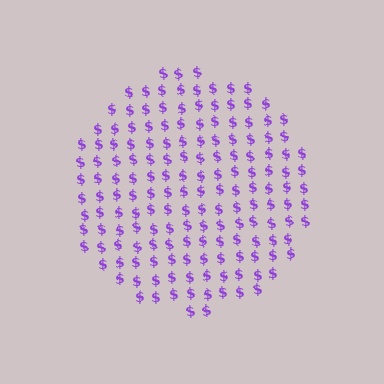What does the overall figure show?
The overall figure shows a circle.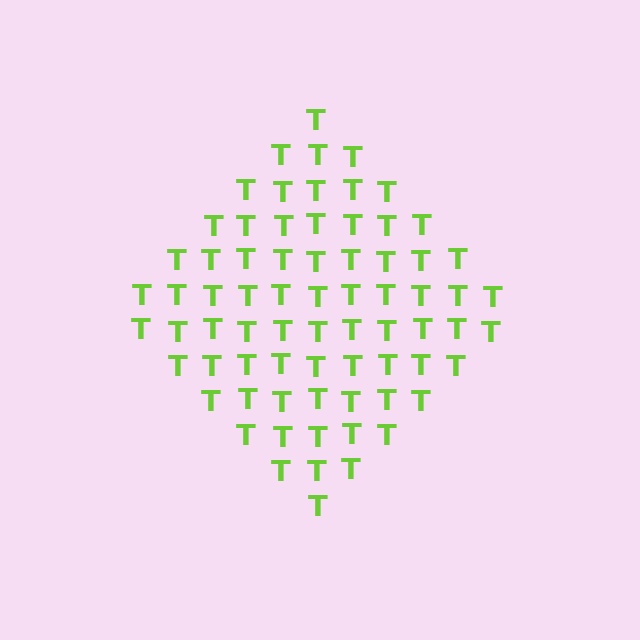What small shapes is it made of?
It is made of small letter T's.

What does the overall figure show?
The overall figure shows a diamond.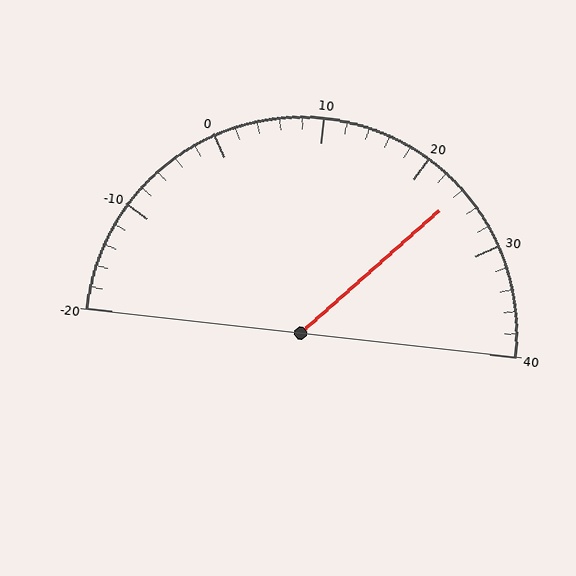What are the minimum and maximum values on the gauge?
The gauge ranges from -20 to 40.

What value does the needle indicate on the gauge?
The needle indicates approximately 24.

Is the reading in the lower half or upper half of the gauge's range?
The reading is in the upper half of the range (-20 to 40).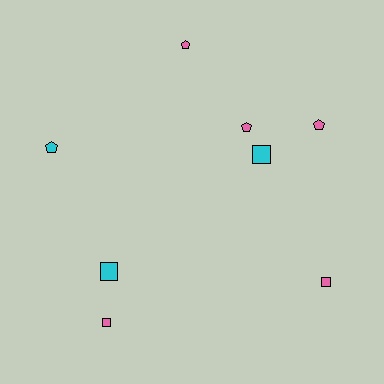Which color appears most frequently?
Pink, with 5 objects.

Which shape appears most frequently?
Pentagon, with 4 objects.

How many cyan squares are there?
There are 2 cyan squares.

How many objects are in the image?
There are 8 objects.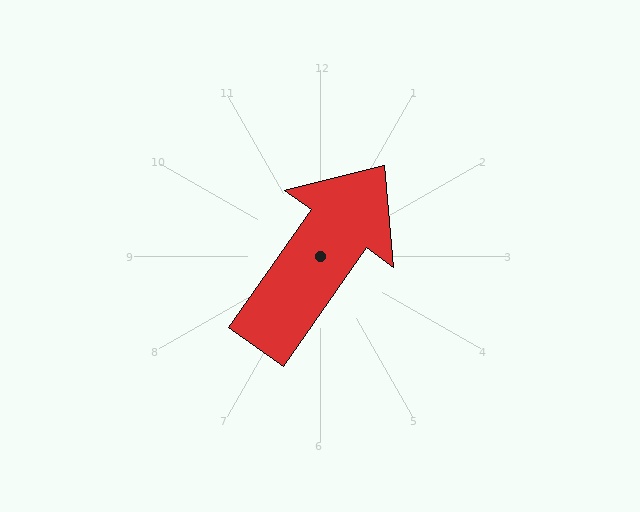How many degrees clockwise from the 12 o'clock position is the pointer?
Approximately 35 degrees.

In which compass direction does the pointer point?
Northeast.